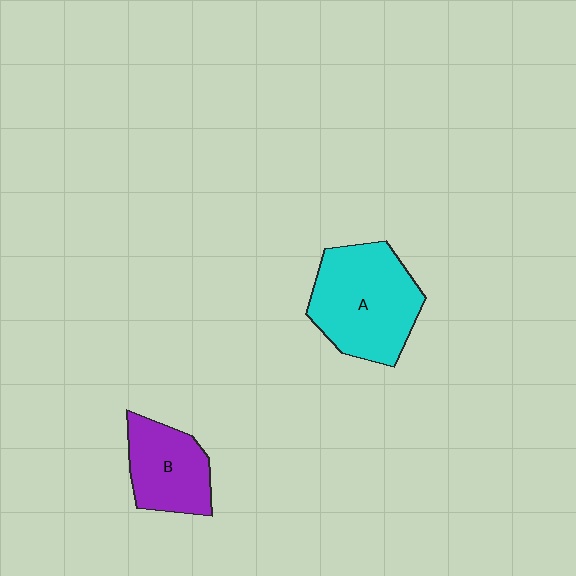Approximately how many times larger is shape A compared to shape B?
Approximately 1.6 times.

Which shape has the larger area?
Shape A (cyan).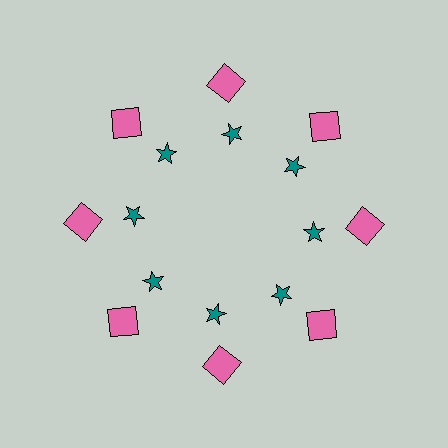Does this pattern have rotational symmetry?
Yes, this pattern has 8-fold rotational symmetry. It looks the same after rotating 45 degrees around the center.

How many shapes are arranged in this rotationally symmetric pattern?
There are 16 shapes, arranged in 8 groups of 2.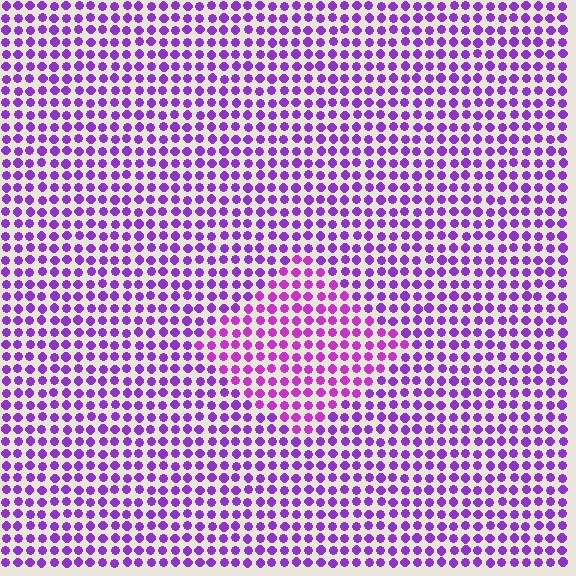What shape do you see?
I see a diamond.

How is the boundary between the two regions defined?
The boundary is defined purely by a slight shift in hue (about 23 degrees). Spacing, size, and orientation are identical on both sides.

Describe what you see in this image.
The image is filled with small purple elements in a uniform arrangement. A diamond-shaped region is visible where the elements are tinted to a slightly different hue, forming a subtle color boundary.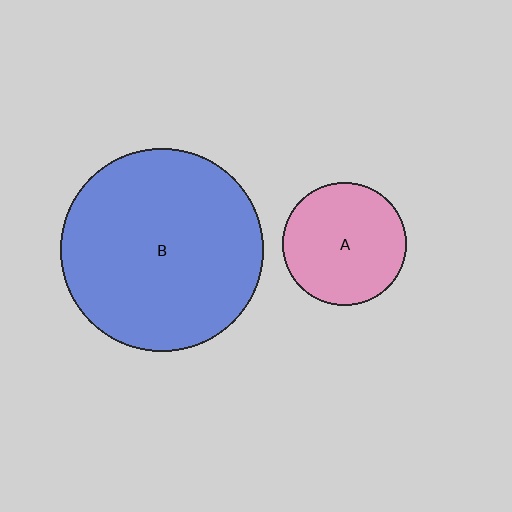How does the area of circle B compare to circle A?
Approximately 2.7 times.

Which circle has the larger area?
Circle B (blue).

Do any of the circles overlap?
No, none of the circles overlap.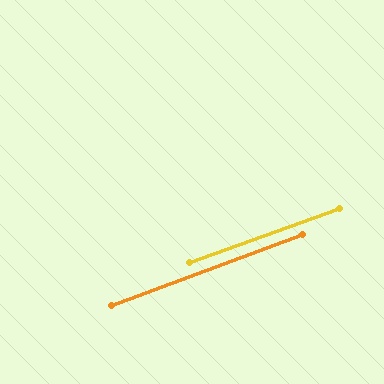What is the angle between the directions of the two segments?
Approximately 1 degree.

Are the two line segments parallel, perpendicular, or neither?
Parallel — their directions differ by only 0.7°.